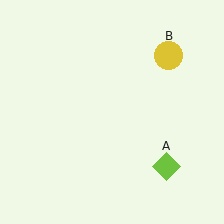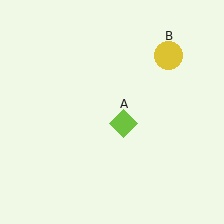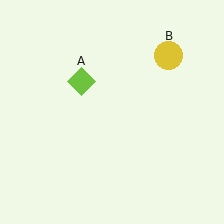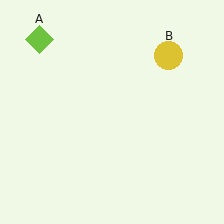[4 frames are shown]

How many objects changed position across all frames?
1 object changed position: lime diamond (object A).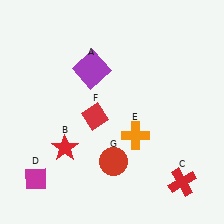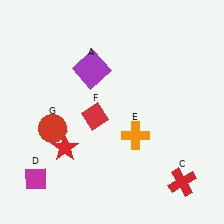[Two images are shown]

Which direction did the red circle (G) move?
The red circle (G) moved left.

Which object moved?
The red circle (G) moved left.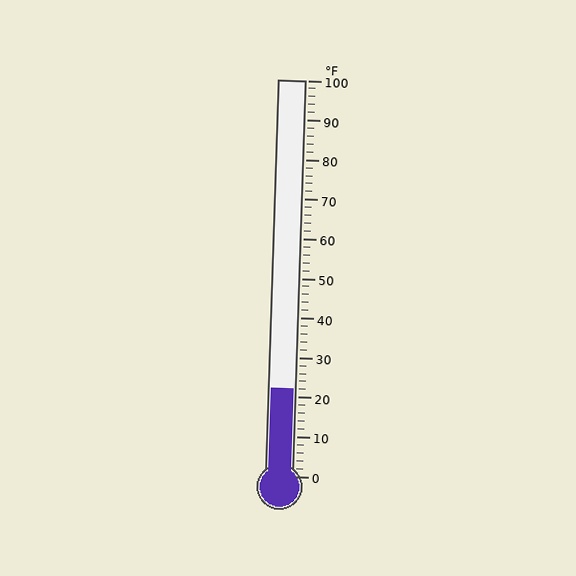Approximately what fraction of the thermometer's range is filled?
The thermometer is filled to approximately 20% of its range.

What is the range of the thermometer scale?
The thermometer scale ranges from 0°F to 100°F.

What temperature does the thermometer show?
The thermometer shows approximately 22°F.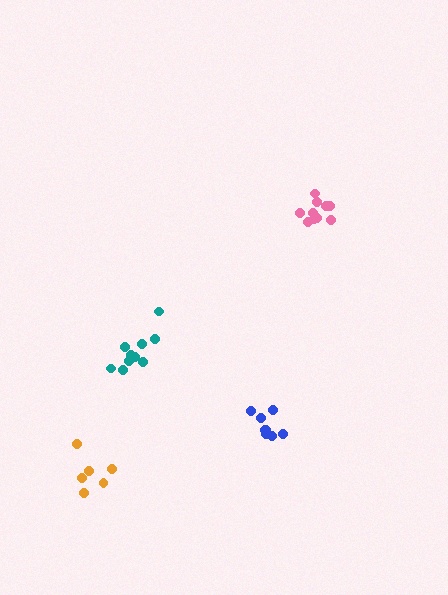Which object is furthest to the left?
The orange cluster is leftmost.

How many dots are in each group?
Group 1: 8 dots, Group 2: 10 dots, Group 3: 10 dots, Group 4: 6 dots (34 total).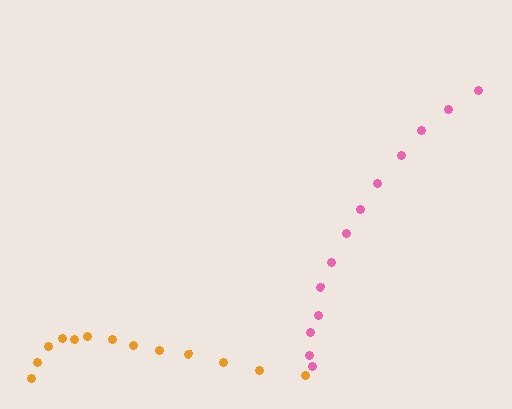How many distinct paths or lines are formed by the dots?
There are 2 distinct paths.